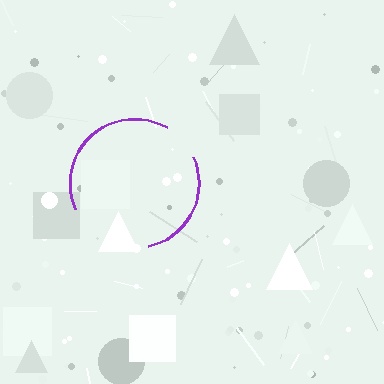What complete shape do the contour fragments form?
The contour fragments form a circle.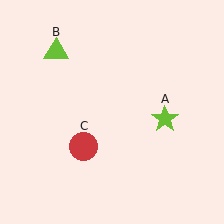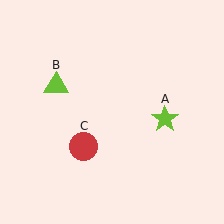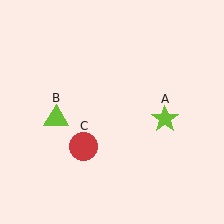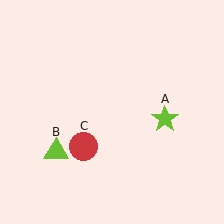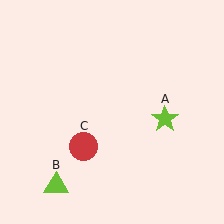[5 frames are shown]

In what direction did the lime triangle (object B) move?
The lime triangle (object B) moved down.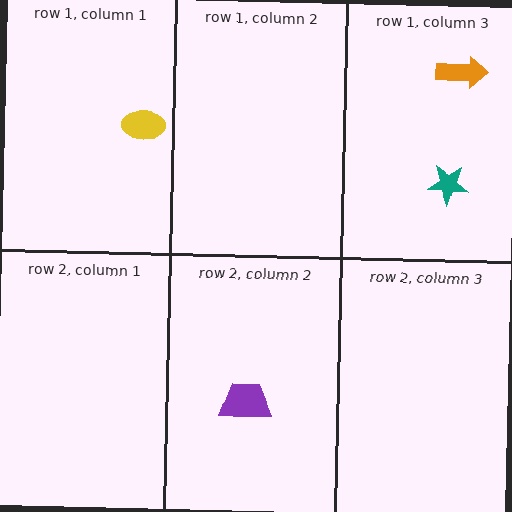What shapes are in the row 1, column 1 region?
The yellow ellipse.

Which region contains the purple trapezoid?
The row 2, column 2 region.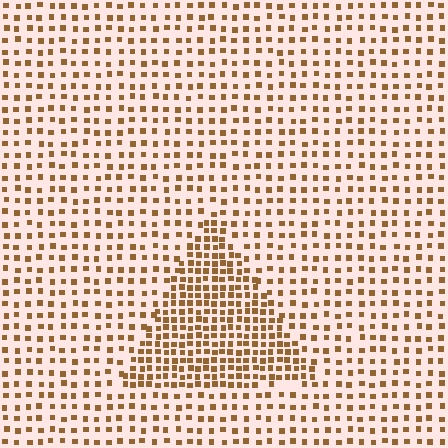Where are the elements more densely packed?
The elements are more densely packed inside the triangle boundary.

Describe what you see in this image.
The image contains small brown elements arranged at two different densities. A triangle-shaped region is visible where the elements are more densely packed than the surrounding area.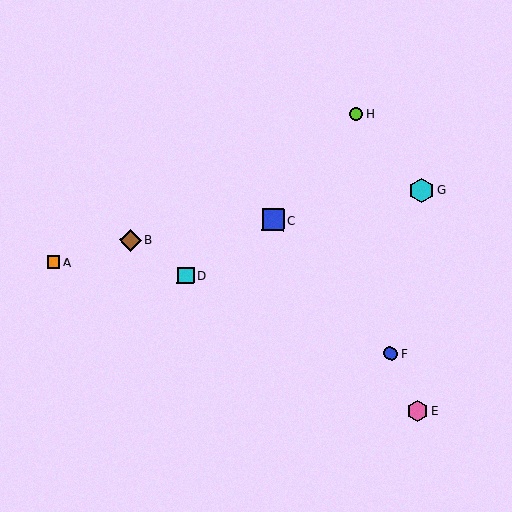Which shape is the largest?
The cyan hexagon (labeled G) is the largest.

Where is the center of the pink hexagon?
The center of the pink hexagon is at (418, 411).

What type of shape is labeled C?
Shape C is a blue square.